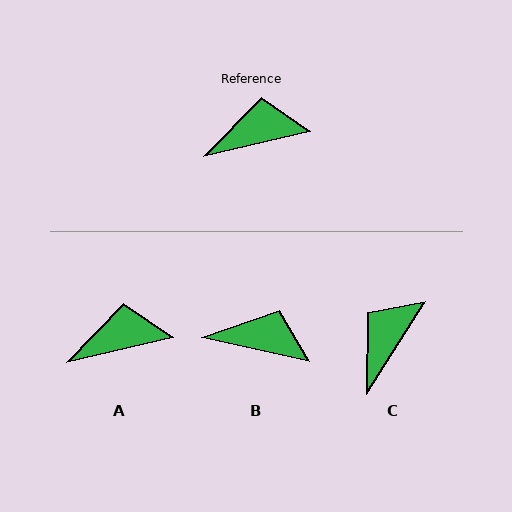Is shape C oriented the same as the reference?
No, it is off by about 44 degrees.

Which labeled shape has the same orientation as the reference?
A.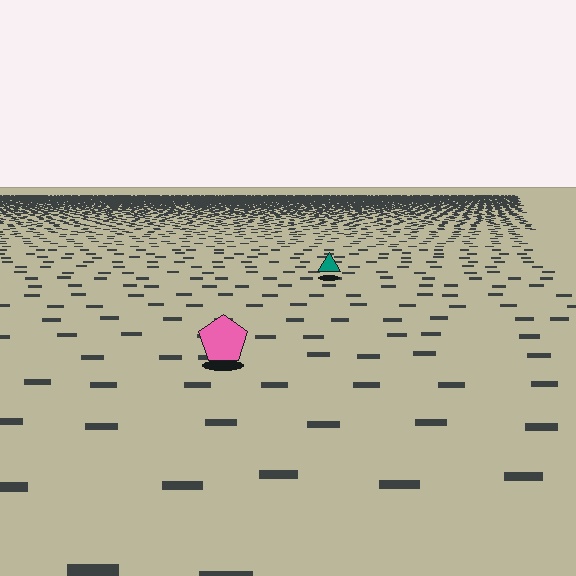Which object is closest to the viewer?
The pink pentagon is closest. The texture marks near it are larger and more spread out.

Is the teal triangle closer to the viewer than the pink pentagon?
No. The pink pentagon is closer — you can tell from the texture gradient: the ground texture is coarser near it.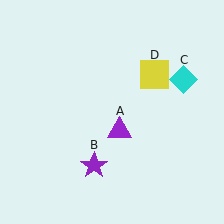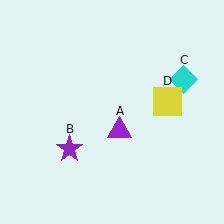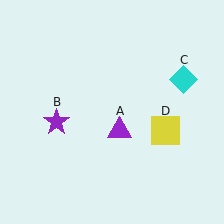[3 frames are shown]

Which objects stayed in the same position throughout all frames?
Purple triangle (object A) and cyan diamond (object C) remained stationary.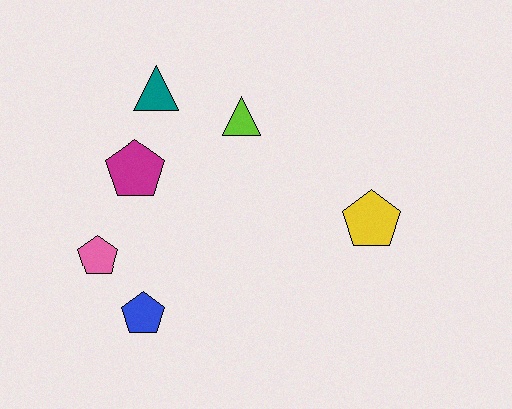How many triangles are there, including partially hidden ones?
There are 2 triangles.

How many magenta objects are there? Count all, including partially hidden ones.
There is 1 magenta object.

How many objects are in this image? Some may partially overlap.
There are 6 objects.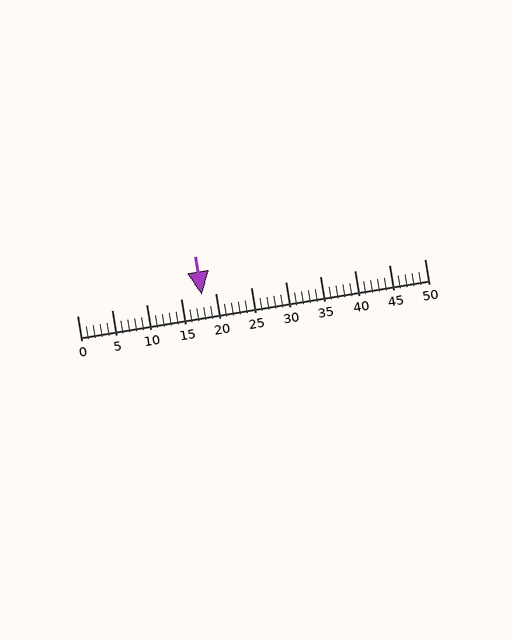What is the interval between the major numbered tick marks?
The major tick marks are spaced 5 units apart.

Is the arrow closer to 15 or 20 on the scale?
The arrow is closer to 20.